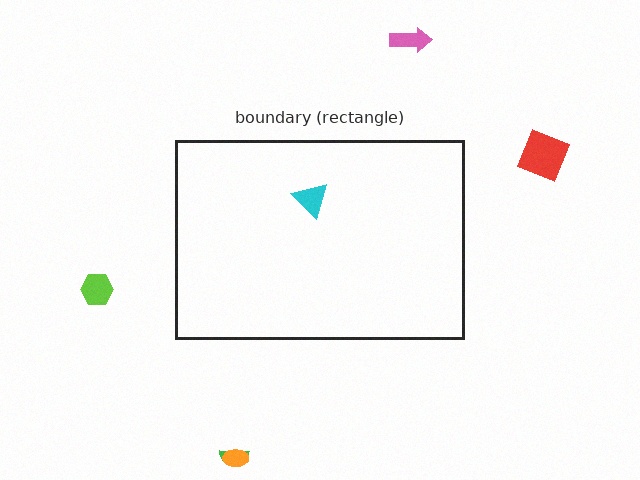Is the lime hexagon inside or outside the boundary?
Outside.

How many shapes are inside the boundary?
1 inside, 5 outside.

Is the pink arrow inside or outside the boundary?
Outside.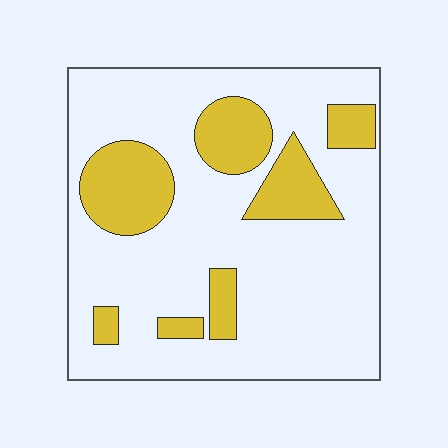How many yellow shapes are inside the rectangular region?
7.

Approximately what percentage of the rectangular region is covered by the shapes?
Approximately 25%.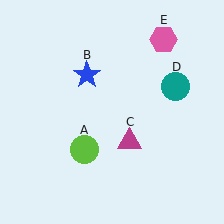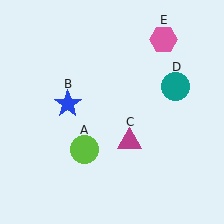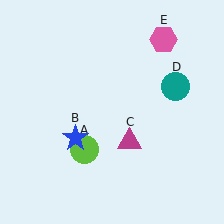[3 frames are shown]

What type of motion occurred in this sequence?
The blue star (object B) rotated counterclockwise around the center of the scene.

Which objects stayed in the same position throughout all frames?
Lime circle (object A) and magenta triangle (object C) and teal circle (object D) and pink hexagon (object E) remained stationary.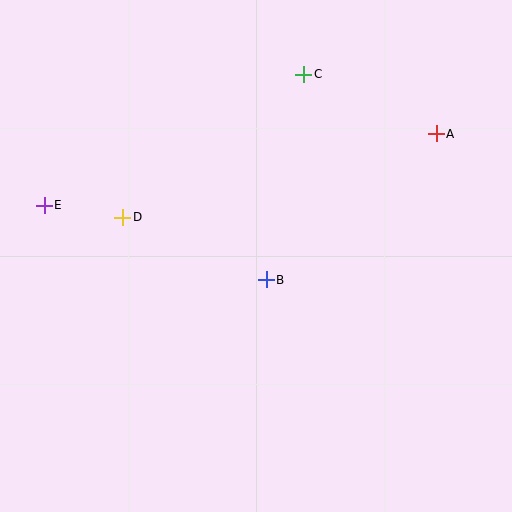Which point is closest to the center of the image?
Point B at (266, 280) is closest to the center.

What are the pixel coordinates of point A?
Point A is at (436, 134).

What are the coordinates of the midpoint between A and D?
The midpoint between A and D is at (280, 176).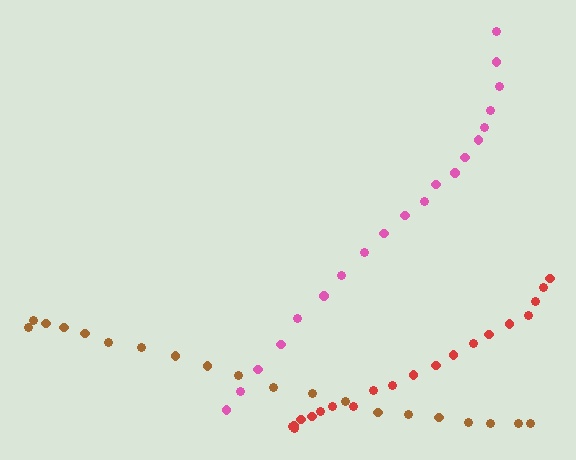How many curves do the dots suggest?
There are 3 distinct paths.